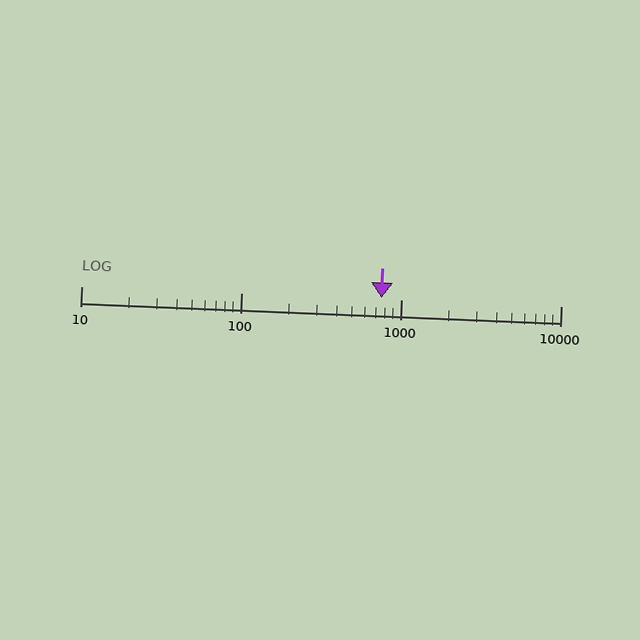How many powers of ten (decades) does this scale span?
The scale spans 3 decades, from 10 to 10000.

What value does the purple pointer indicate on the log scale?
The pointer indicates approximately 750.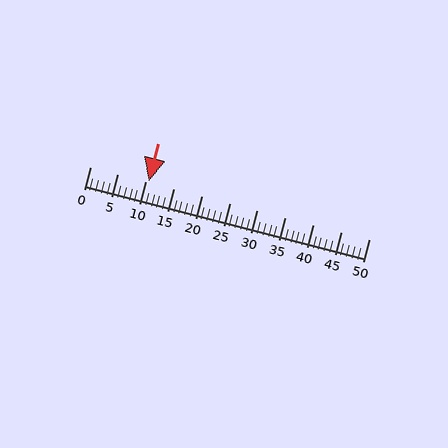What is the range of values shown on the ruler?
The ruler shows values from 0 to 50.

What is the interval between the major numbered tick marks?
The major tick marks are spaced 5 units apart.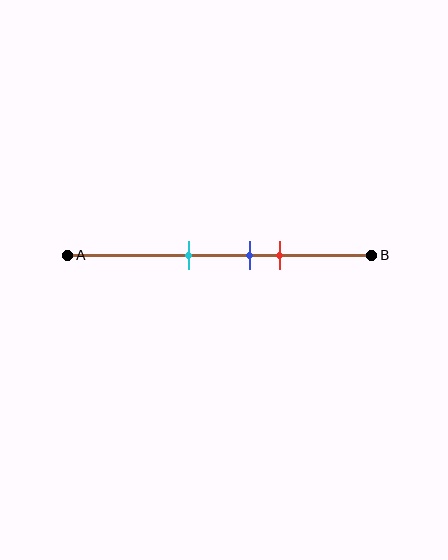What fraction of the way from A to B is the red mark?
The red mark is approximately 70% (0.7) of the way from A to B.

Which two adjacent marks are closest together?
The blue and red marks are the closest adjacent pair.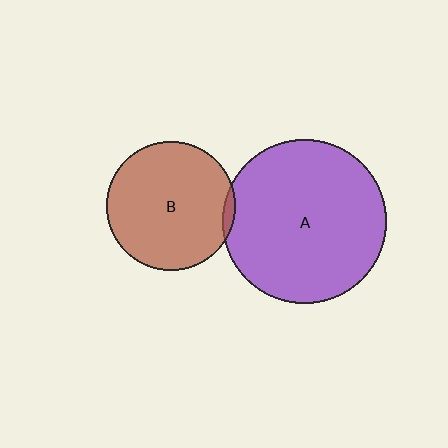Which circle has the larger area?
Circle A (purple).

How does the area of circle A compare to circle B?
Approximately 1.6 times.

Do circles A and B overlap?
Yes.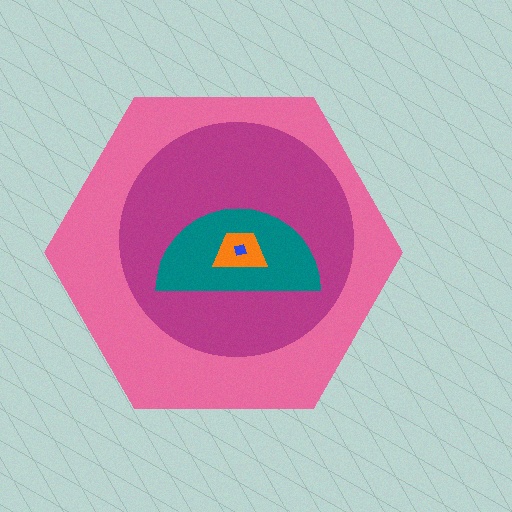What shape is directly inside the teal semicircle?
The orange trapezoid.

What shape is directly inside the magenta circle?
The teal semicircle.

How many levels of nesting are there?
5.